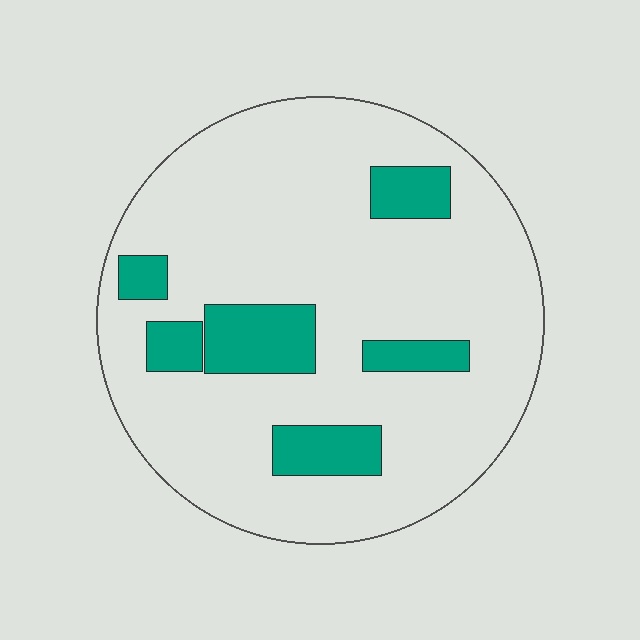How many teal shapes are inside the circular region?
6.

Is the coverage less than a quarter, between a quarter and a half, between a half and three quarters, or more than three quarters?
Less than a quarter.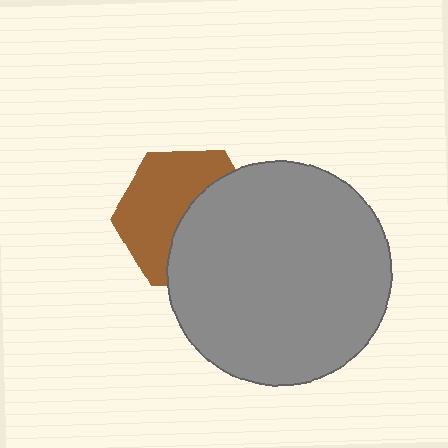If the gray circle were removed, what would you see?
You would see the complete brown hexagon.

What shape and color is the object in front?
The object in front is a gray circle.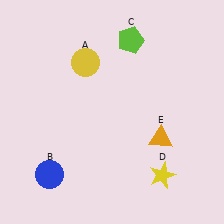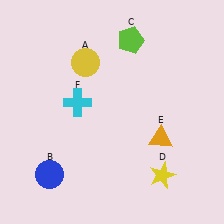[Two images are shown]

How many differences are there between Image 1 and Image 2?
There is 1 difference between the two images.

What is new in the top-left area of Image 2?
A cyan cross (F) was added in the top-left area of Image 2.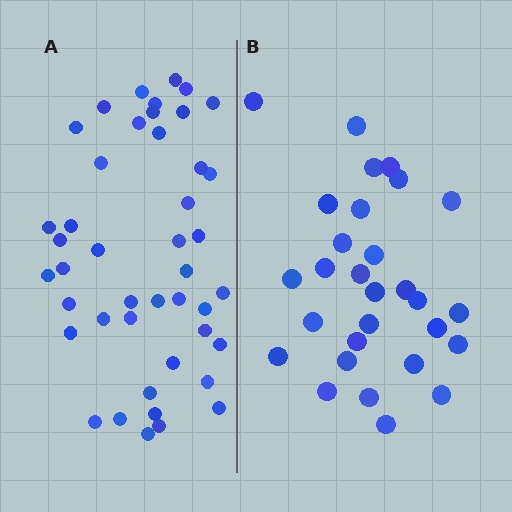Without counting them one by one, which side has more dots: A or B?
Region A (the left region) has more dots.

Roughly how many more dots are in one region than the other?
Region A has approximately 15 more dots than region B.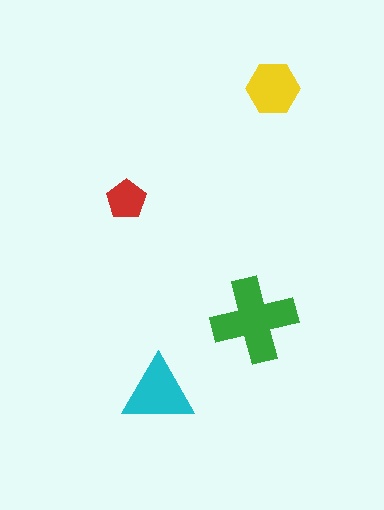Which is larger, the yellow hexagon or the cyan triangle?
The cyan triangle.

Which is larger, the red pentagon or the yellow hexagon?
The yellow hexagon.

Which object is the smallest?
The red pentagon.